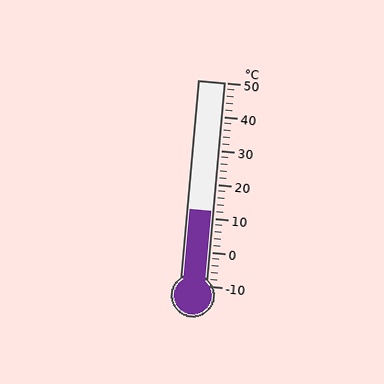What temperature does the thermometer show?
The thermometer shows approximately 12°C.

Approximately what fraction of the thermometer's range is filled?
The thermometer is filled to approximately 35% of its range.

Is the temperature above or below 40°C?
The temperature is below 40°C.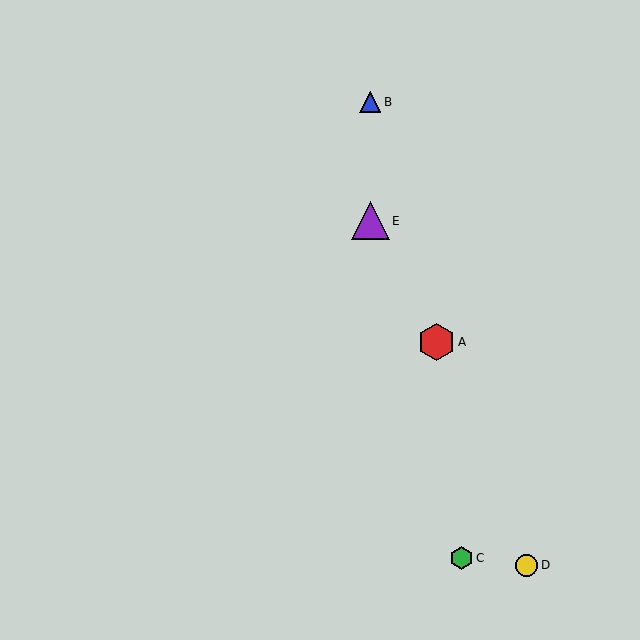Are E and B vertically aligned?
Yes, both are at x≈370.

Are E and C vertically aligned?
No, E is at x≈370 and C is at x≈462.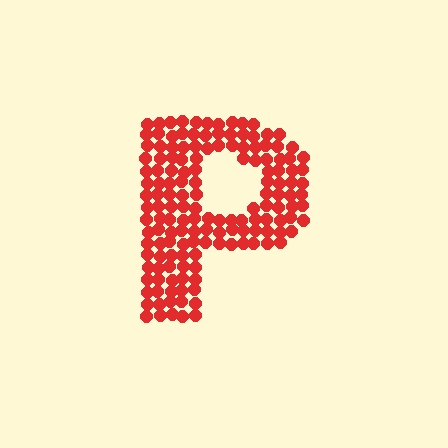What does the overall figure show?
The overall figure shows the letter P.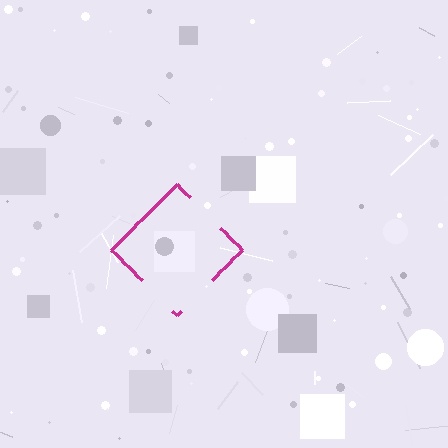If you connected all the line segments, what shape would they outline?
They would outline a diamond.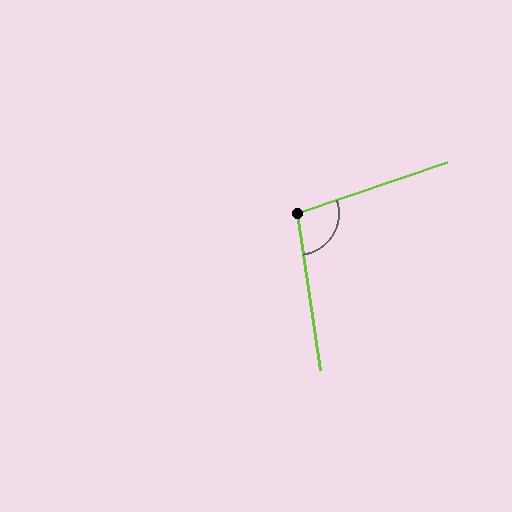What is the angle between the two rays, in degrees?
Approximately 100 degrees.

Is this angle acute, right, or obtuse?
It is obtuse.